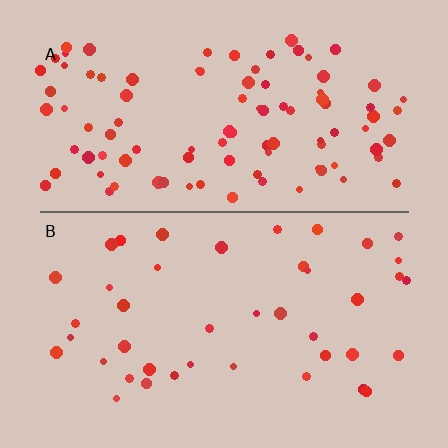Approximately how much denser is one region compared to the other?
Approximately 2.3× — region A over region B.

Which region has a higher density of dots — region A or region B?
A (the top).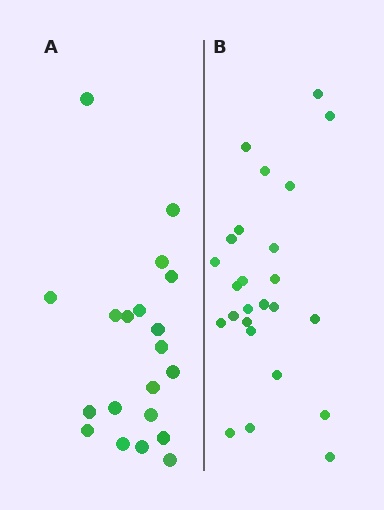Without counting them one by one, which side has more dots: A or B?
Region B (the right region) has more dots.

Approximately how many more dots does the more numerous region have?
Region B has about 5 more dots than region A.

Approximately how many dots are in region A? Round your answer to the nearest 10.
About 20 dots.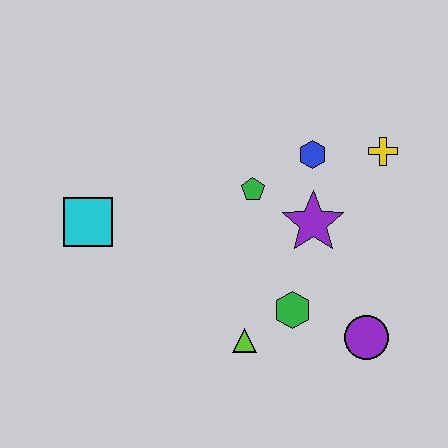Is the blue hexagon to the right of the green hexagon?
Yes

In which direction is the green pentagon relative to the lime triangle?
The green pentagon is above the lime triangle.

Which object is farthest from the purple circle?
The cyan square is farthest from the purple circle.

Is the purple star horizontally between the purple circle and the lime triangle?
Yes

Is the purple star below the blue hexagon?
Yes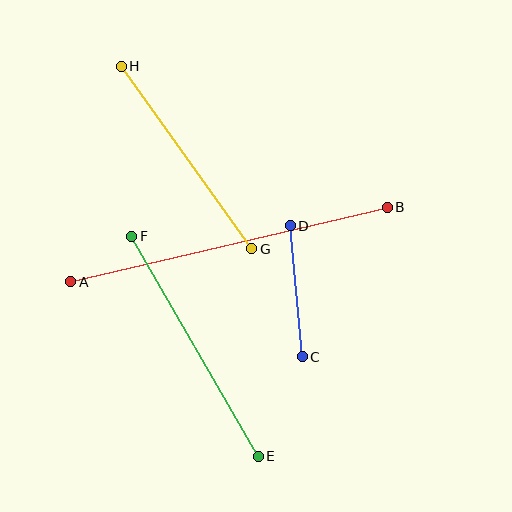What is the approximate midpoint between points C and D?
The midpoint is at approximately (296, 291) pixels.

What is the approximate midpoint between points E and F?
The midpoint is at approximately (195, 346) pixels.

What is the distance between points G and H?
The distance is approximately 224 pixels.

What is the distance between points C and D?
The distance is approximately 132 pixels.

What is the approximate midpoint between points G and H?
The midpoint is at approximately (186, 158) pixels.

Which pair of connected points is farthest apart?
Points A and B are farthest apart.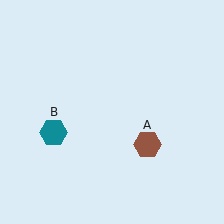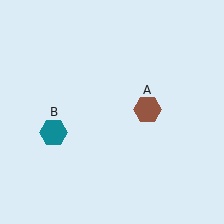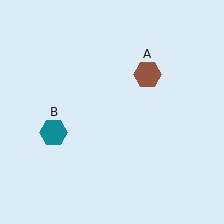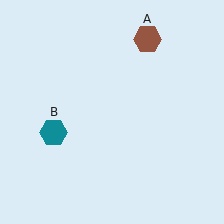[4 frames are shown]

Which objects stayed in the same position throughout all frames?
Teal hexagon (object B) remained stationary.